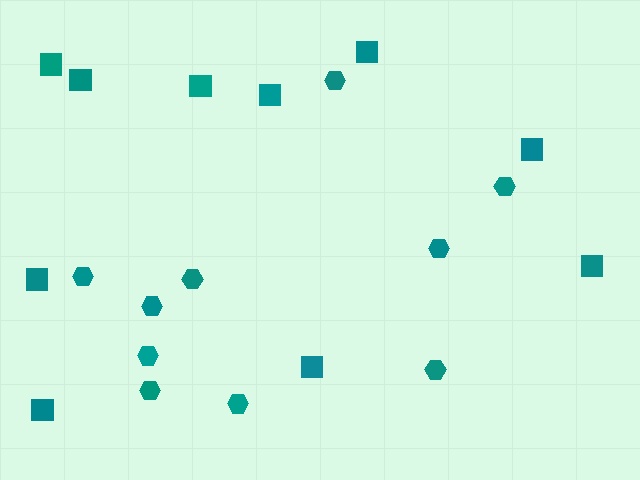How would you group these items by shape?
There are 2 groups: one group of squares (10) and one group of hexagons (10).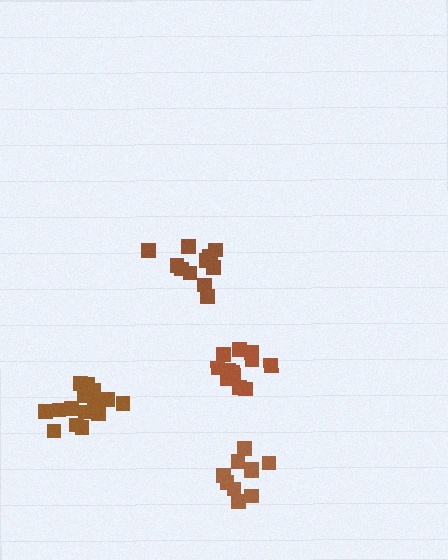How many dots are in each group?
Group 1: 16 dots, Group 2: 12 dots, Group 3: 10 dots, Group 4: 12 dots (50 total).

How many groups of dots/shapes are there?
There are 4 groups.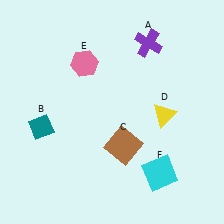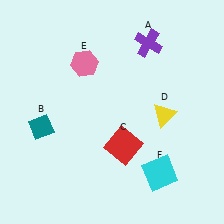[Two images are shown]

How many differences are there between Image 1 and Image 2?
There is 1 difference between the two images.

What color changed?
The square (C) changed from brown in Image 1 to red in Image 2.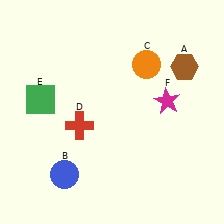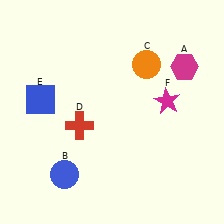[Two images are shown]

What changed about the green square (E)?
In Image 1, E is green. In Image 2, it changed to blue.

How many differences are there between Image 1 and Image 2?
There are 2 differences between the two images.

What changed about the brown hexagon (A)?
In Image 1, A is brown. In Image 2, it changed to magenta.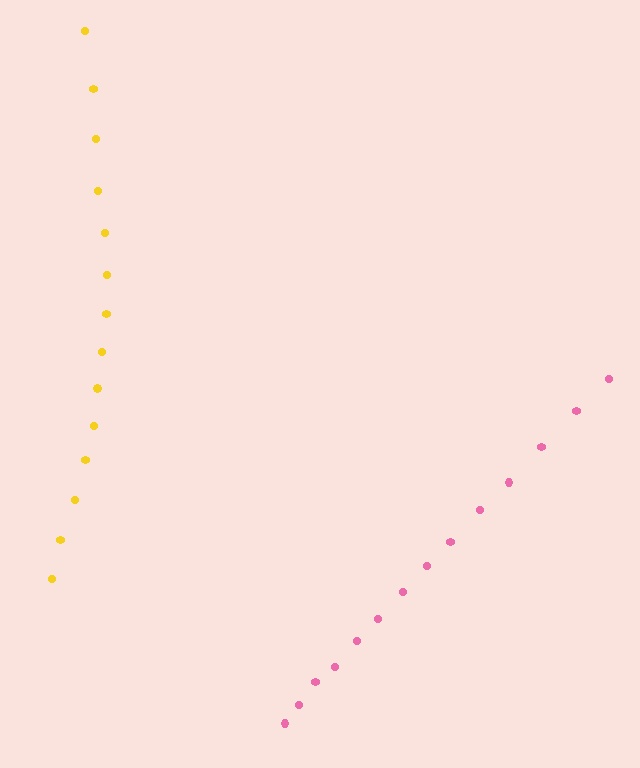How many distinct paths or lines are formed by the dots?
There are 2 distinct paths.